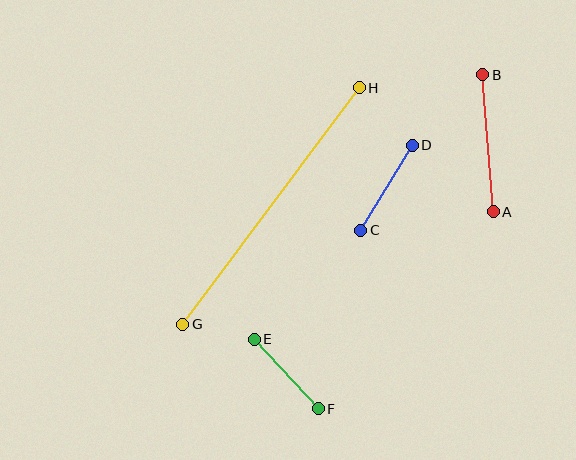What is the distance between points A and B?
The distance is approximately 138 pixels.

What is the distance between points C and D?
The distance is approximately 99 pixels.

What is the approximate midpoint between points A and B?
The midpoint is at approximately (488, 143) pixels.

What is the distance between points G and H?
The distance is approximately 295 pixels.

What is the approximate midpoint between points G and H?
The midpoint is at approximately (271, 206) pixels.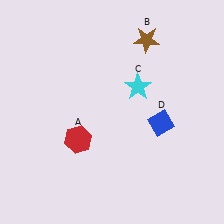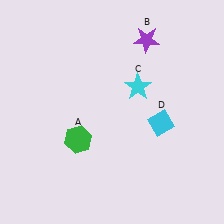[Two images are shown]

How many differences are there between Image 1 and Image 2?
There are 3 differences between the two images.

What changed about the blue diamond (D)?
In Image 1, D is blue. In Image 2, it changed to cyan.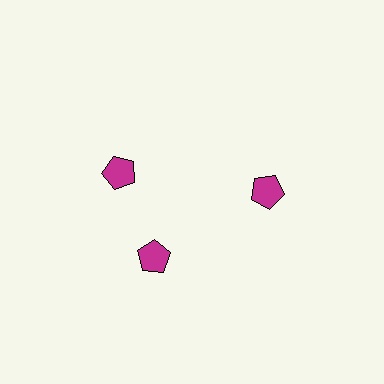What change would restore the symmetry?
The symmetry would be restored by rotating it back into even spacing with its neighbors so that all 3 pentagons sit at equal angles and equal distance from the center.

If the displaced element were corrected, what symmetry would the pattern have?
It would have 3-fold rotational symmetry — the pattern would map onto itself every 120 degrees.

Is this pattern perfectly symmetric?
No. The 3 magenta pentagons are arranged in a ring, but one element near the 11 o'clock position is rotated out of alignment along the ring, breaking the 3-fold rotational symmetry.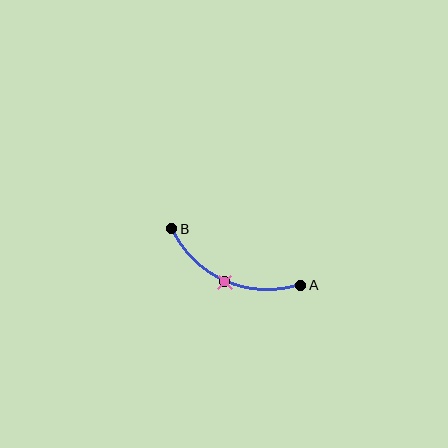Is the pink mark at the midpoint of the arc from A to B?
Yes. The pink mark lies on the arc at equal arc-length from both A and B — it is the arc midpoint.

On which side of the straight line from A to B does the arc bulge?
The arc bulges below the straight line connecting A and B.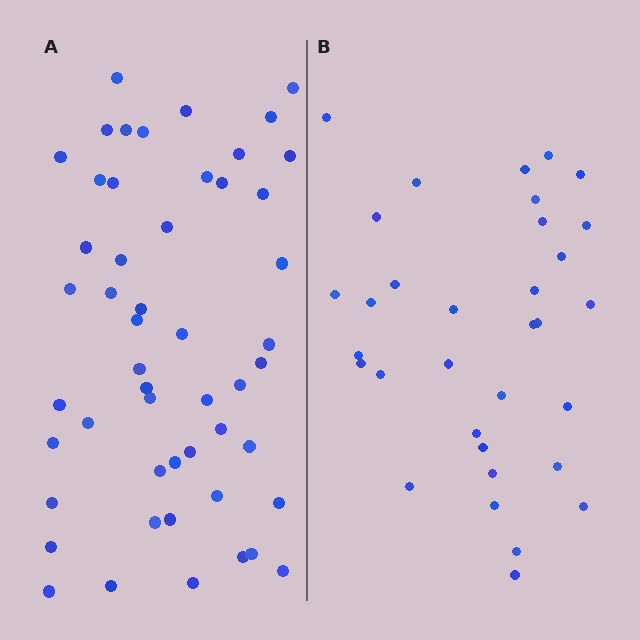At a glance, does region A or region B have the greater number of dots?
Region A (the left region) has more dots.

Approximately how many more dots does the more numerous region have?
Region A has approximately 20 more dots than region B.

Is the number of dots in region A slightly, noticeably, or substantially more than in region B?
Region A has substantially more. The ratio is roughly 1.5 to 1.